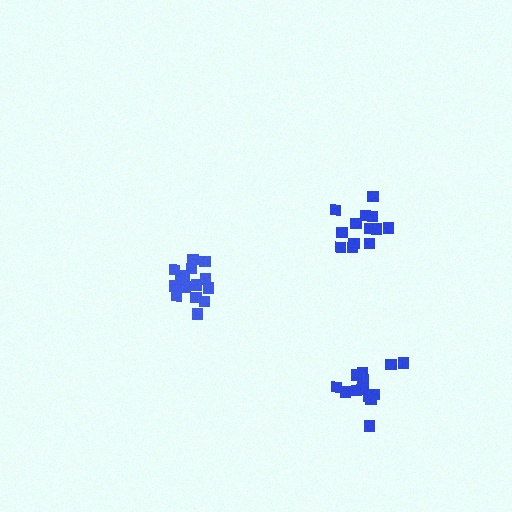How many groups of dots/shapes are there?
There are 3 groups.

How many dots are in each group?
Group 1: 13 dots, Group 2: 15 dots, Group 3: 16 dots (44 total).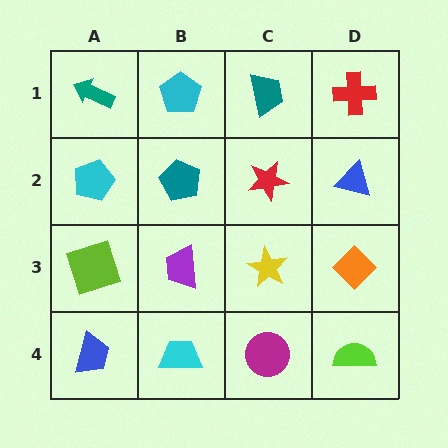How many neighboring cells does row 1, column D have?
2.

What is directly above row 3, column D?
A blue triangle.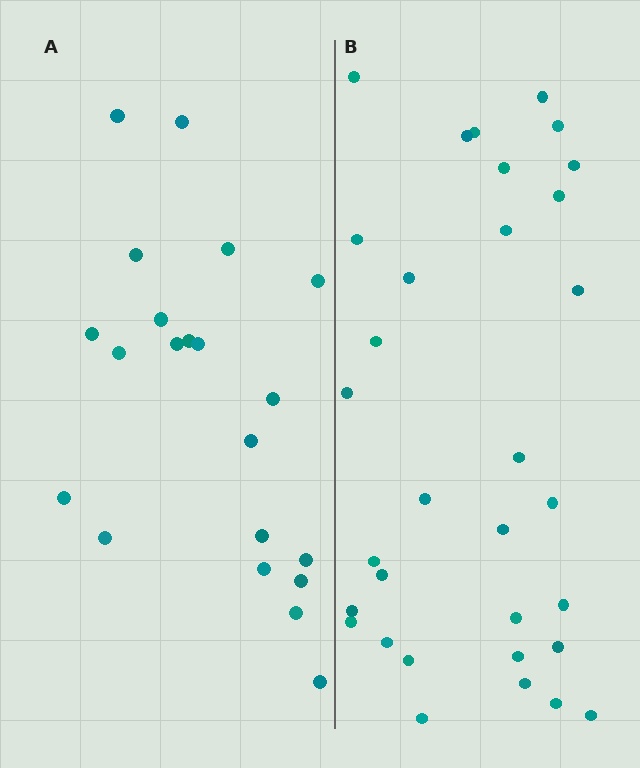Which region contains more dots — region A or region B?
Region B (the right region) has more dots.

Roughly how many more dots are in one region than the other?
Region B has roughly 12 or so more dots than region A.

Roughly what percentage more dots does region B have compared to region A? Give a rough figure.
About 50% more.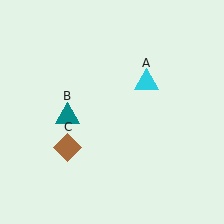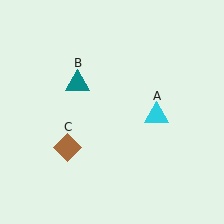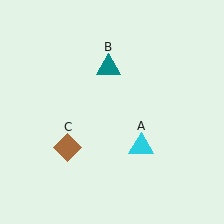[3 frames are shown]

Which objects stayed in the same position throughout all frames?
Brown diamond (object C) remained stationary.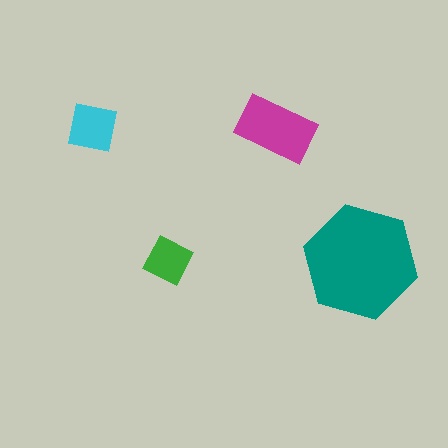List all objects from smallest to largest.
The green diamond, the cyan square, the magenta rectangle, the teal hexagon.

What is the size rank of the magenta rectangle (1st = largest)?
2nd.